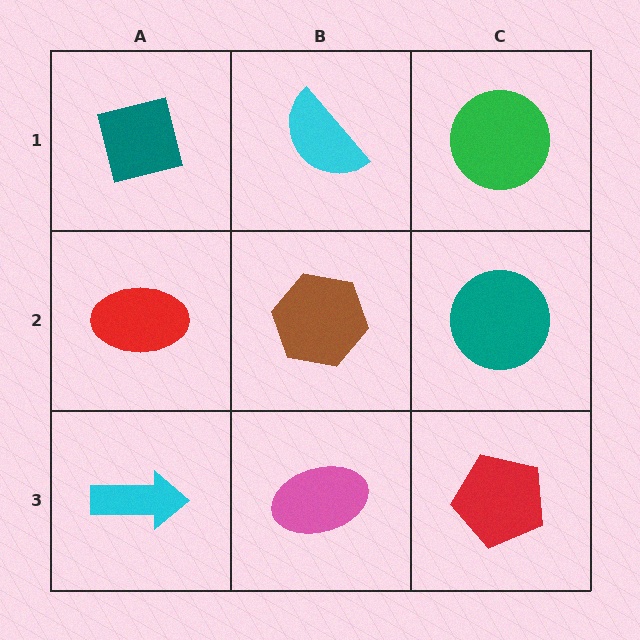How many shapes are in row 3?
3 shapes.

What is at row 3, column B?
A pink ellipse.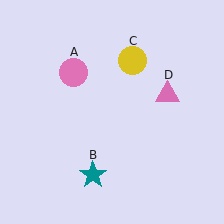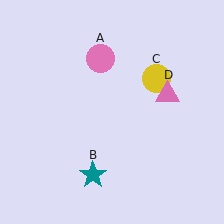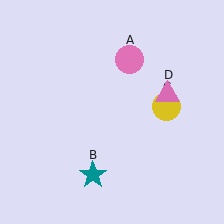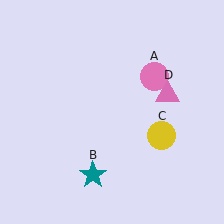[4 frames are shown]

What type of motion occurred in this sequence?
The pink circle (object A), yellow circle (object C) rotated clockwise around the center of the scene.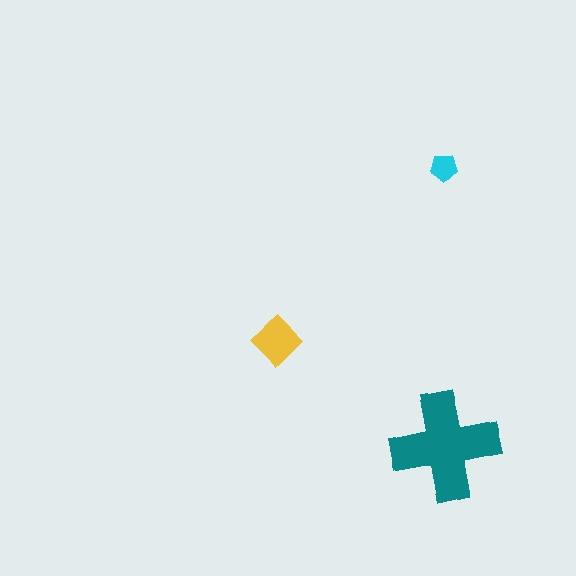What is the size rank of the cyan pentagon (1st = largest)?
3rd.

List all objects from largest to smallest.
The teal cross, the yellow diamond, the cyan pentagon.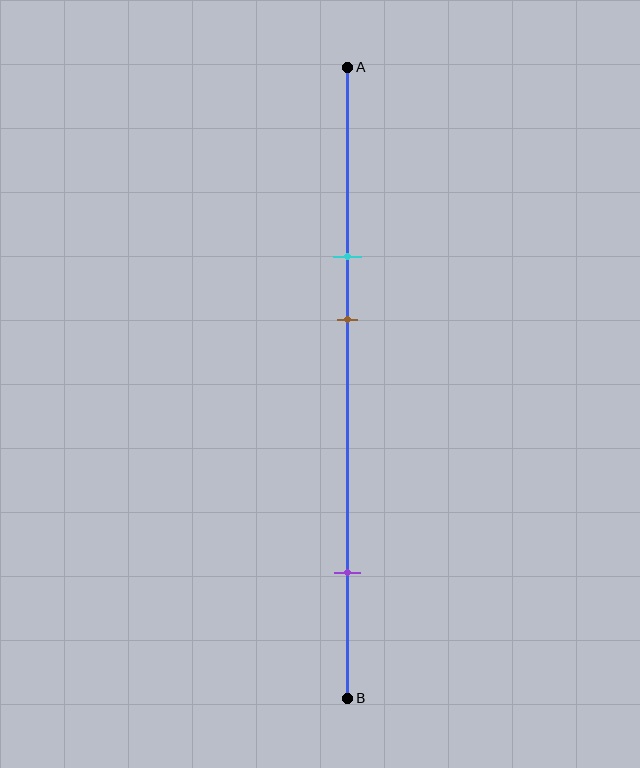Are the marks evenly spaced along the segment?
No, the marks are not evenly spaced.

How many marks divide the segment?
There are 3 marks dividing the segment.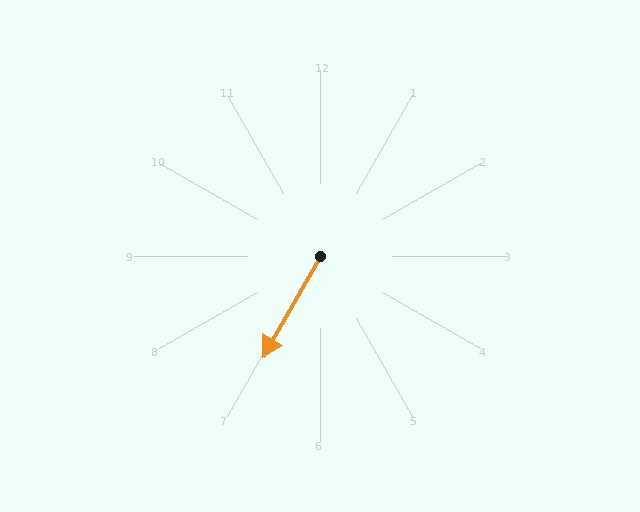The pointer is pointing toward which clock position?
Roughly 7 o'clock.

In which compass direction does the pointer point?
Southwest.